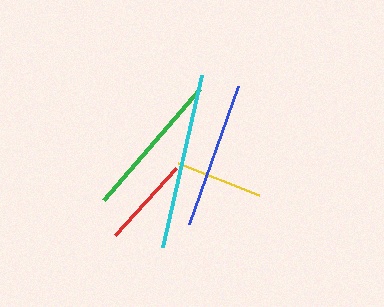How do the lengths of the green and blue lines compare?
The green and blue lines are approximately the same length.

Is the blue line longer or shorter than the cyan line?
The cyan line is longer than the blue line.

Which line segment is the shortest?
The yellow line is the shortest at approximately 87 pixels.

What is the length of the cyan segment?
The cyan segment is approximately 176 pixels long.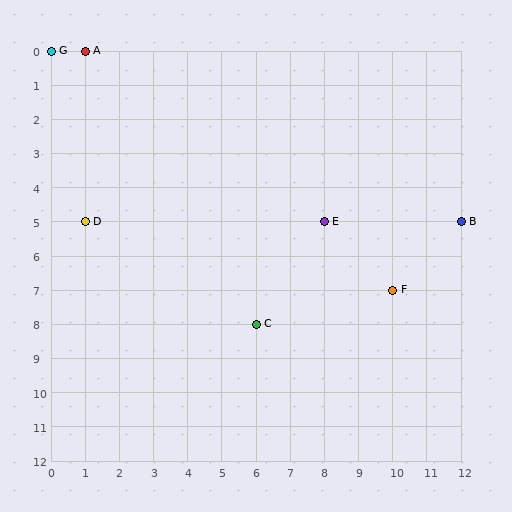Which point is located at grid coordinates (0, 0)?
Point G is at (0, 0).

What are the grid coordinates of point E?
Point E is at grid coordinates (8, 5).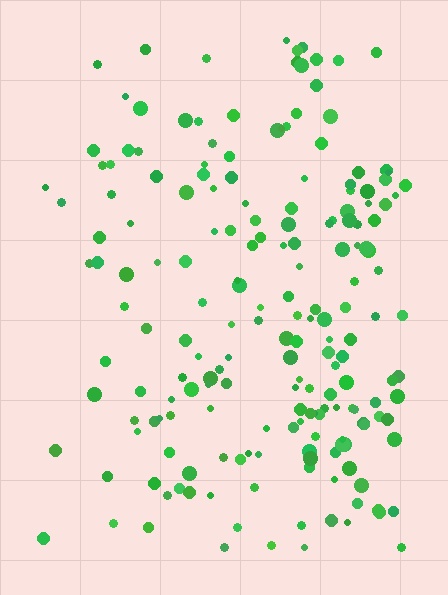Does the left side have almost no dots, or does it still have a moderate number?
Still a moderate number, just noticeably fewer than the right.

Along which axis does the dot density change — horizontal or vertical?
Horizontal.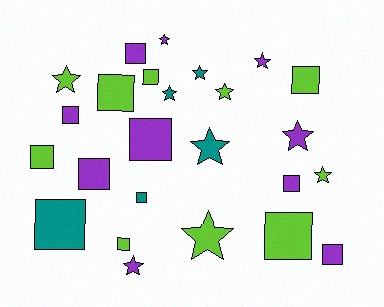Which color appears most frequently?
Lime, with 10 objects.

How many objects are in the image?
There are 25 objects.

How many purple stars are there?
There are 4 purple stars.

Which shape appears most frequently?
Square, with 14 objects.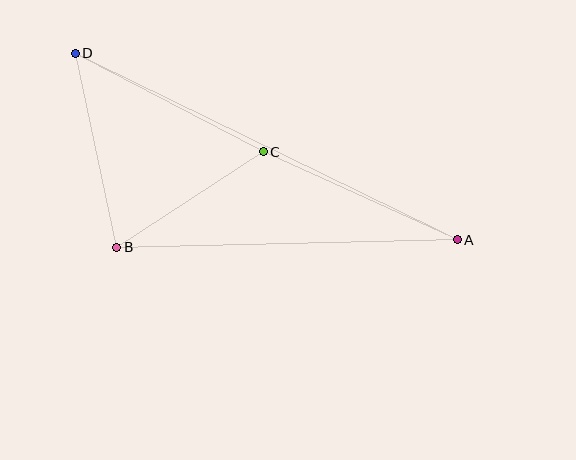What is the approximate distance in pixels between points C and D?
The distance between C and D is approximately 212 pixels.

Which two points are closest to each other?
Points B and C are closest to each other.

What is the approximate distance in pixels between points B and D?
The distance between B and D is approximately 199 pixels.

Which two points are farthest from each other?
Points A and D are farthest from each other.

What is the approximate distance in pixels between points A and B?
The distance between A and B is approximately 341 pixels.